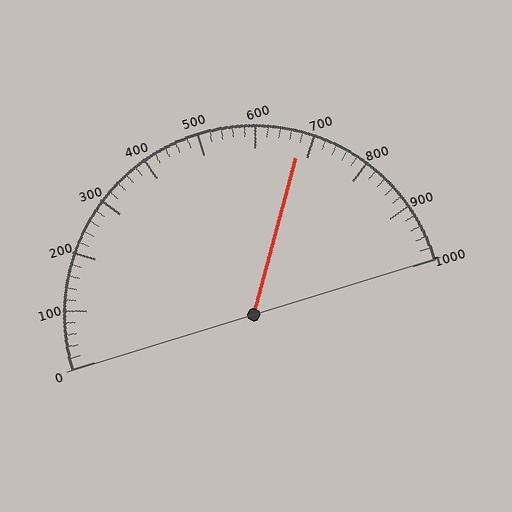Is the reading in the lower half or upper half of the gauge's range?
The reading is in the upper half of the range (0 to 1000).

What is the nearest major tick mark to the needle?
The nearest major tick mark is 700.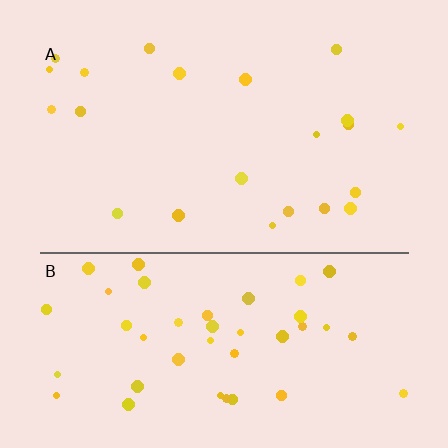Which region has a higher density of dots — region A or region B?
B (the bottom).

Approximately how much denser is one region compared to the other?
Approximately 2.0× — region B over region A.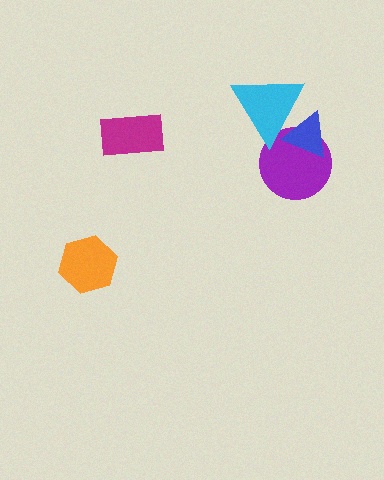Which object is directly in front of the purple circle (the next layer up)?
The blue triangle is directly in front of the purple circle.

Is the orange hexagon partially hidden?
No, no other shape covers it.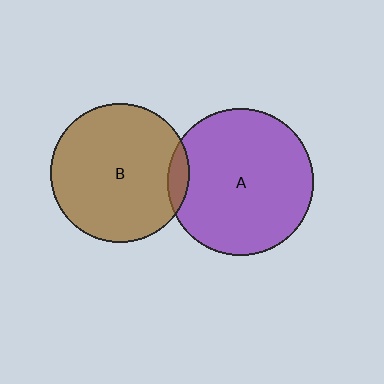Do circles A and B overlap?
Yes.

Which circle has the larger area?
Circle A (purple).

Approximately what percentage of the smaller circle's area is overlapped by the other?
Approximately 5%.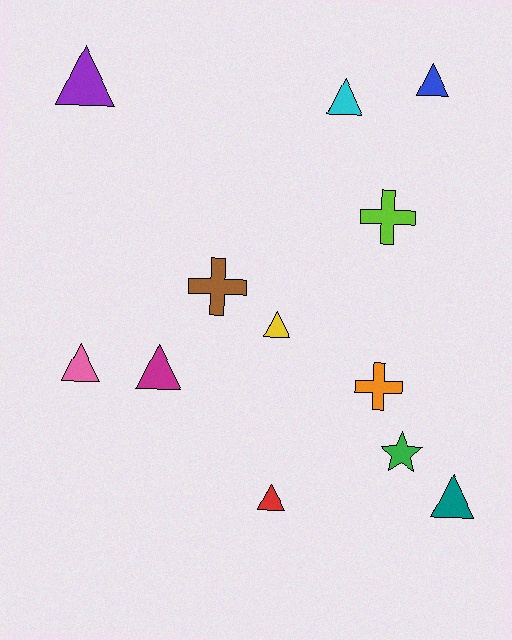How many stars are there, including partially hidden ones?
There is 1 star.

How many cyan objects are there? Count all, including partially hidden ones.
There is 1 cyan object.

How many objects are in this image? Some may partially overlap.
There are 12 objects.